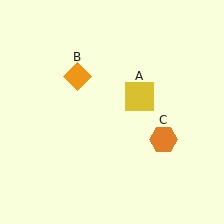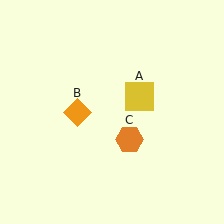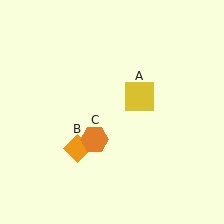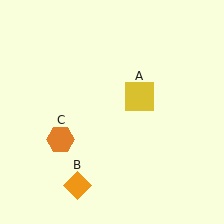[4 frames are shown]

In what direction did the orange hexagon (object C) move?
The orange hexagon (object C) moved left.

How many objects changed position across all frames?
2 objects changed position: orange diamond (object B), orange hexagon (object C).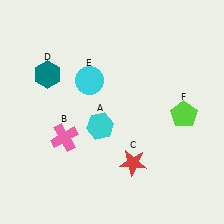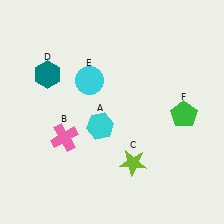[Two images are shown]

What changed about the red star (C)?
In Image 1, C is red. In Image 2, it changed to lime.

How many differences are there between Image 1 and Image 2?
There are 2 differences between the two images.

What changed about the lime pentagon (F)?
In Image 1, F is lime. In Image 2, it changed to green.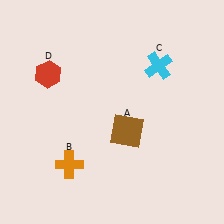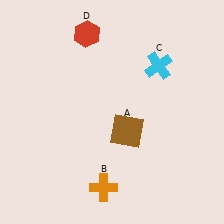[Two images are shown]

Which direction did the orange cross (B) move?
The orange cross (B) moved right.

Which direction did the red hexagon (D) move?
The red hexagon (D) moved up.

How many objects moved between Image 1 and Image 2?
2 objects moved between the two images.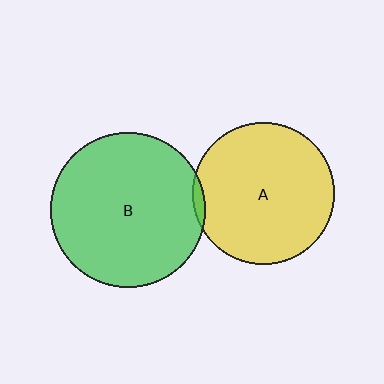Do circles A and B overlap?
Yes.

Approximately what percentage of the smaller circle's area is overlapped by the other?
Approximately 5%.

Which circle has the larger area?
Circle B (green).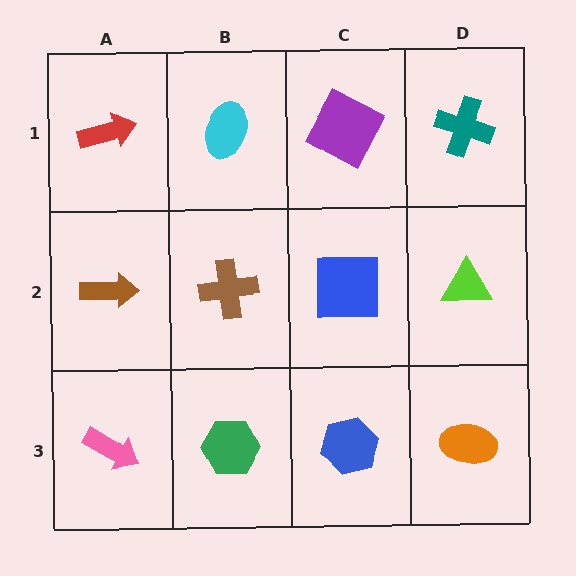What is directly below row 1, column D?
A lime triangle.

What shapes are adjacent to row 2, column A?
A red arrow (row 1, column A), a pink arrow (row 3, column A), a brown cross (row 2, column B).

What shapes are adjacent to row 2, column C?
A purple square (row 1, column C), a blue hexagon (row 3, column C), a brown cross (row 2, column B), a lime triangle (row 2, column D).